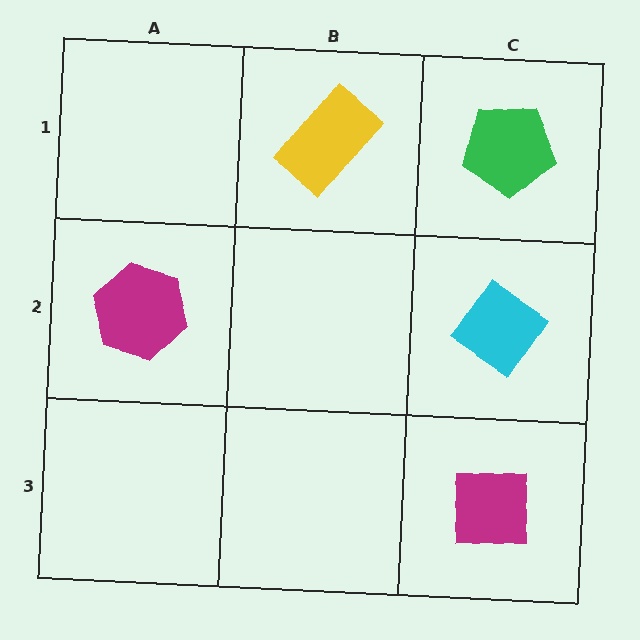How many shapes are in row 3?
1 shape.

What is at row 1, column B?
A yellow rectangle.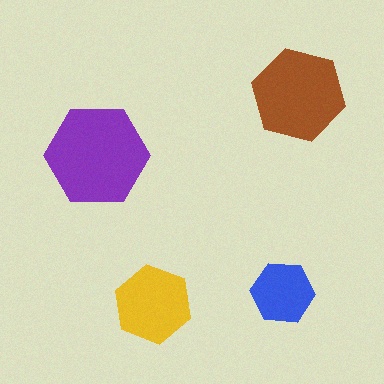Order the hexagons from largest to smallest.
the purple one, the brown one, the yellow one, the blue one.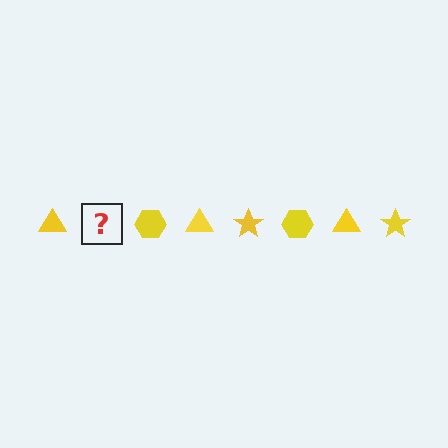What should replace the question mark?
The question mark should be replaced with a yellow star.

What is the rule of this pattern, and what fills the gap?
The rule is that the pattern cycles through triangle, star, hexagon shapes in yellow. The gap should be filled with a yellow star.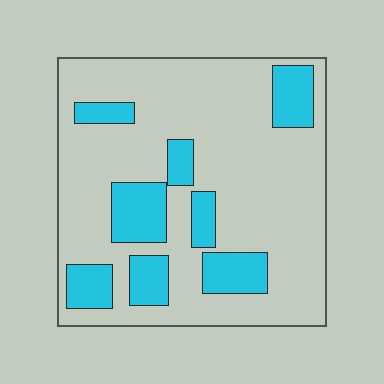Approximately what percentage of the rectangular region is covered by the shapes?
Approximately 25%.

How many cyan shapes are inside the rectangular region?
8.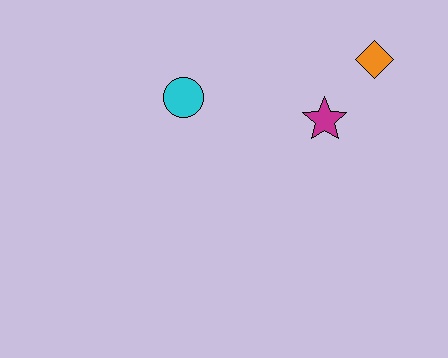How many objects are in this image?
There are 3 objects.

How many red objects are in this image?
There are no red objects.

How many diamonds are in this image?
There is 1 diamond.